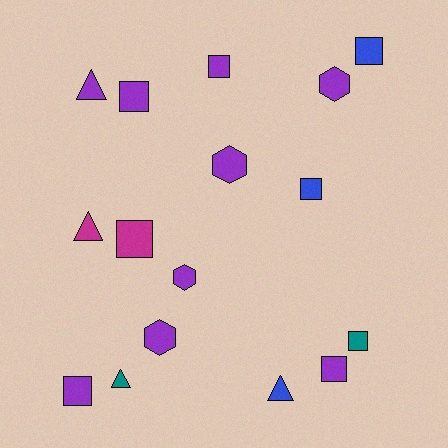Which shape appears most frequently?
Square, with 8 objects.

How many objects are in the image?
There are 16 objects.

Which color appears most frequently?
Purple, with 9 objects.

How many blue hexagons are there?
There are no blue hexagons.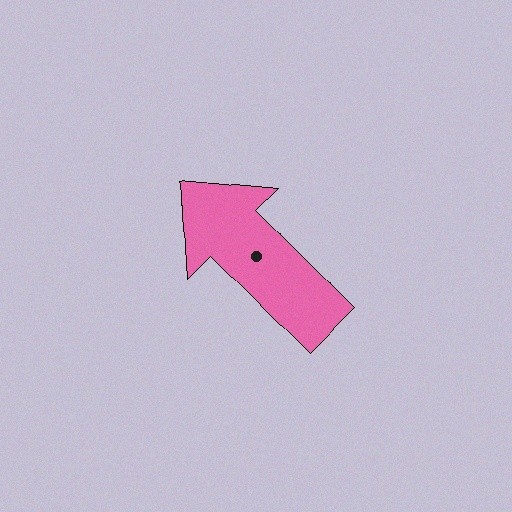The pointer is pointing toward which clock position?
Roughly 11 o'clock.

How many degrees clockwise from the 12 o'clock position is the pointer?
Approximately 315 degrees.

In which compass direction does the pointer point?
Northwest.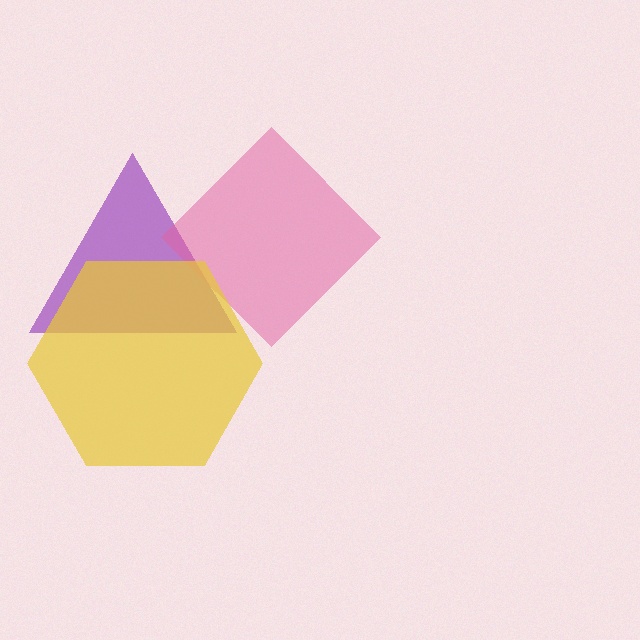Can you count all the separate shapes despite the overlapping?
Yes, there are 3 separate shapes.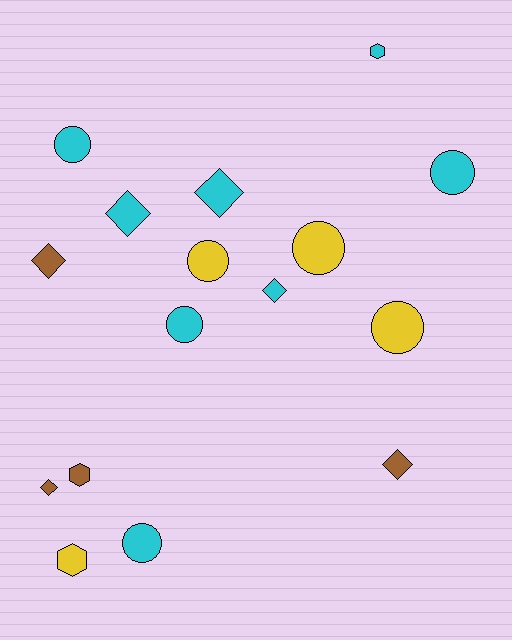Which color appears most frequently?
Cyan, with 8 objects.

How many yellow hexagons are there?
There is 1 yellow hexagon.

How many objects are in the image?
There are 16 objects.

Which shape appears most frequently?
Circle, with 7 objects.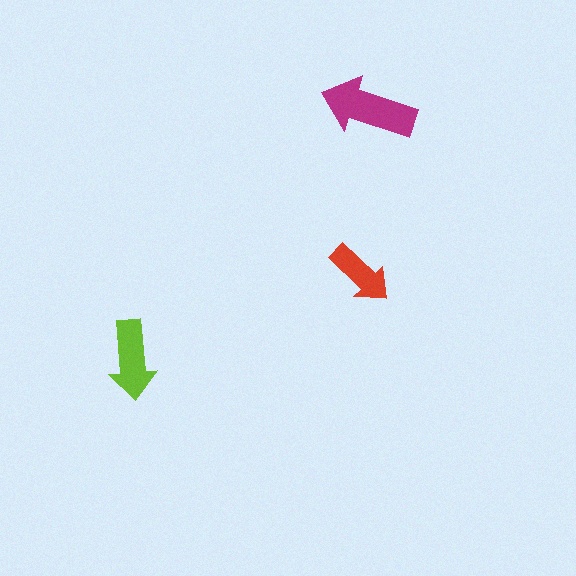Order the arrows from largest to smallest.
the magenta one, the lime one, the red one.